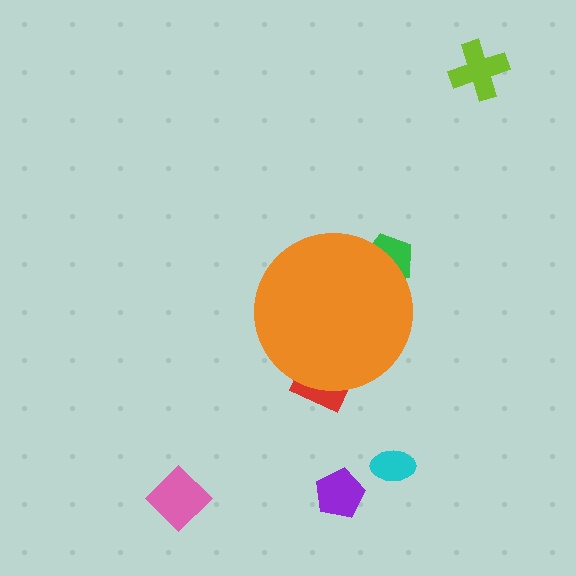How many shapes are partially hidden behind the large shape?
2 shapes are partially hidden.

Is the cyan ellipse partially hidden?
No, the cyan ellipse is fully visible.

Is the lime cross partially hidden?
No, the lime cross is fully visible.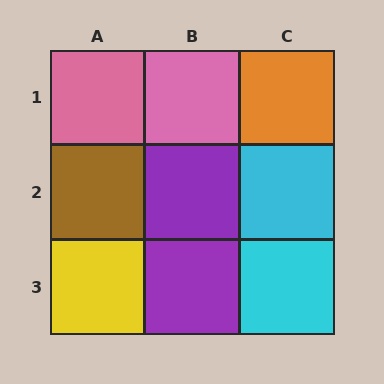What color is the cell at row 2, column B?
Purple.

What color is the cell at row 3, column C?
Cyan.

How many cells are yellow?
1 cell is yellow.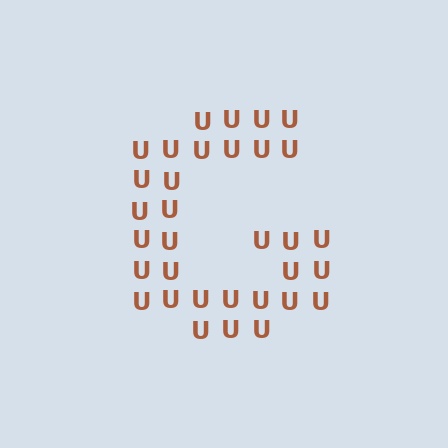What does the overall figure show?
The overall figure shows the letter G.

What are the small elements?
The small elements are letter U's.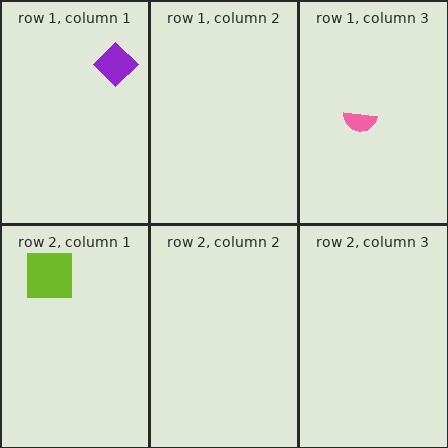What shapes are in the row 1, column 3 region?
The pink semicircle.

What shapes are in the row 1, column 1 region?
The purple diamond.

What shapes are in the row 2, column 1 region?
The lime square.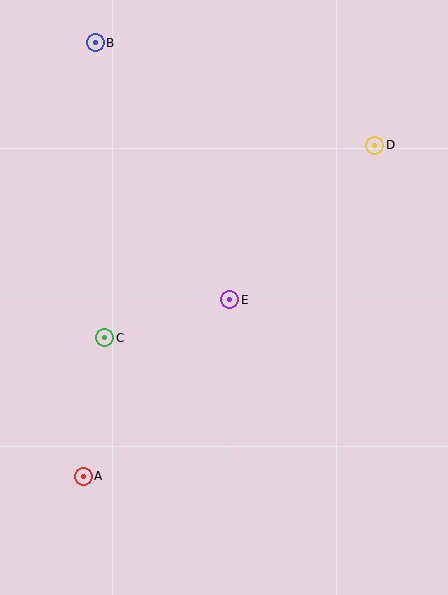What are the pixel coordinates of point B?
Point B is at (95, 43).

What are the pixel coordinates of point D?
Point D is at (375, 145).